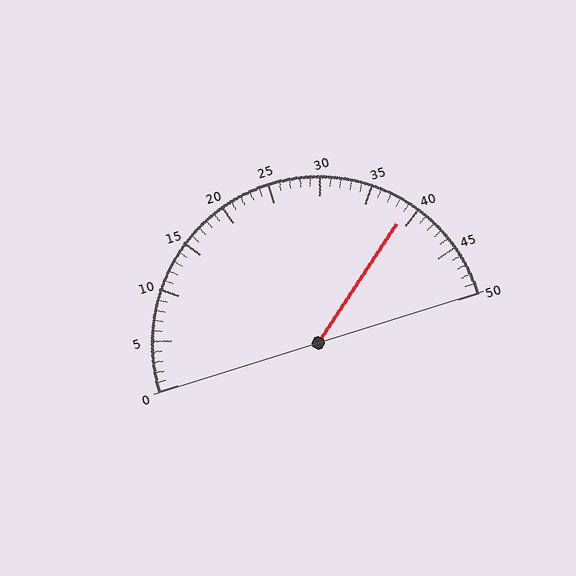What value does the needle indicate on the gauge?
The needle indicates approximately 39.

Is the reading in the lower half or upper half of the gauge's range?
The reading is in the upper half of the range (0 to 50).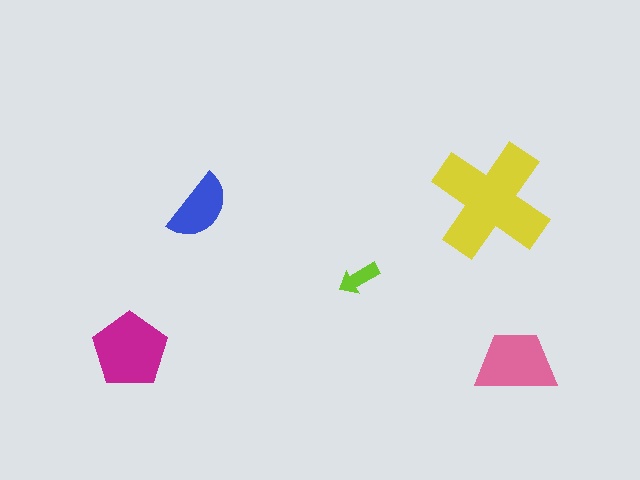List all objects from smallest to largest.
The lime arrow, the blue semicircle, the pink trapezoid, the magenta pentagon, the yellow cross.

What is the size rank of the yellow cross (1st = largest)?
1st.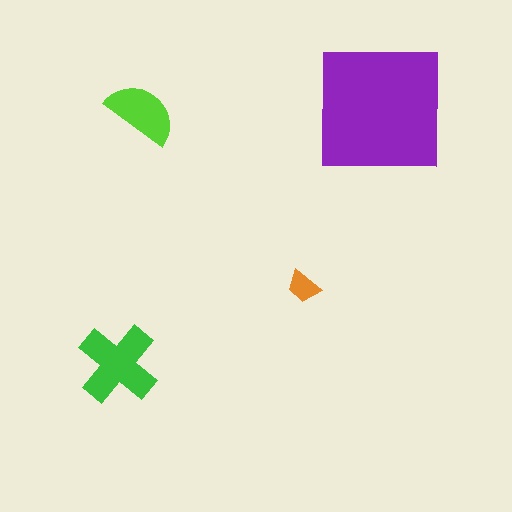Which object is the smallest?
The orange trapezoid.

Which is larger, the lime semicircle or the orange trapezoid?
The lime semicircle.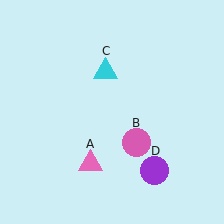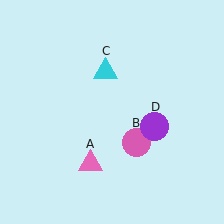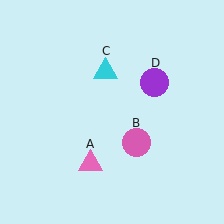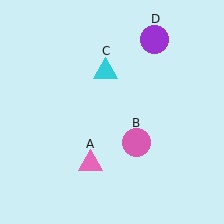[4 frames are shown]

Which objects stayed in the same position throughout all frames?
Pink triangle (object A) and pink circle (object B) and cyan triangle (object C) remained stationary.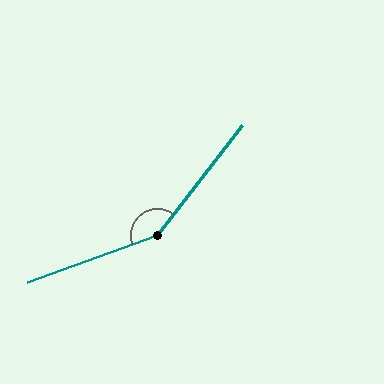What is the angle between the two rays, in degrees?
Approximately 148 degrees.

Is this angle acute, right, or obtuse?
It is obtuse.